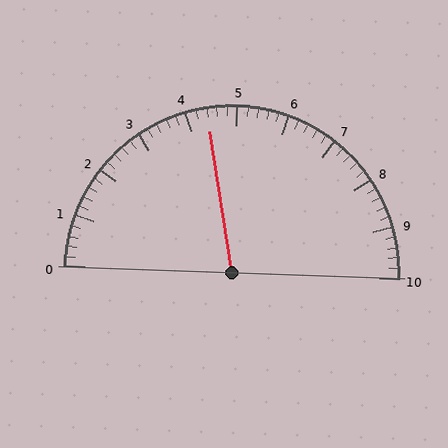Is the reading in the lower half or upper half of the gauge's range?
The reading is in the lower half of the range (0 to 10).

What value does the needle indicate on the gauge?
The needle indicates approximately 4.4.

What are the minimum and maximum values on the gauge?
The gauge ranges from 0 to 10.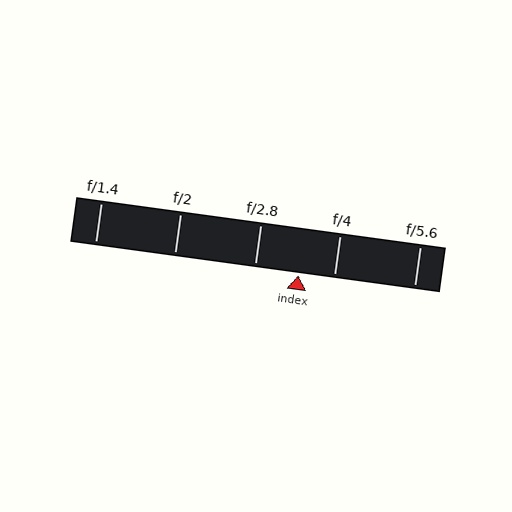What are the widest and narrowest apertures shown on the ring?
The widest aperture shown is f/1.4 and the narrowest is f/5.6.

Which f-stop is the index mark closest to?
The index mark is closest to f/4.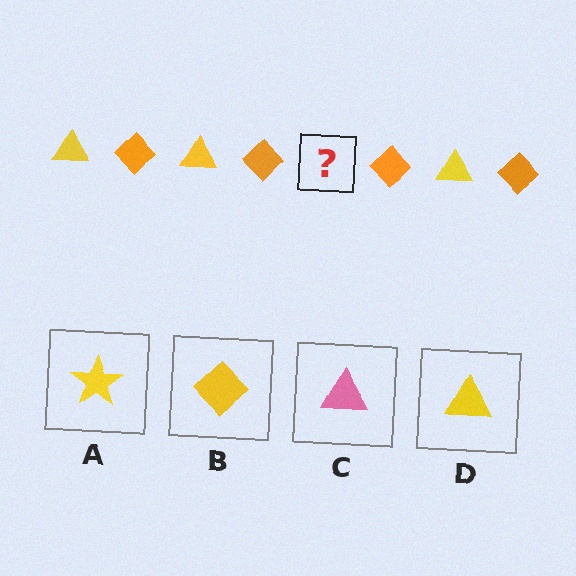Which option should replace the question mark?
Option D.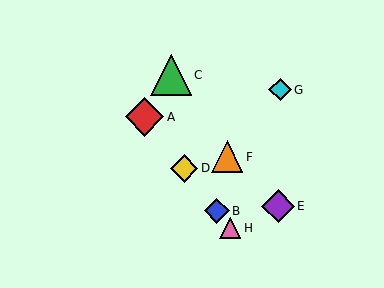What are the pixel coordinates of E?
Object E is at (278, 206).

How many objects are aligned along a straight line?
4 objects (A, B, D, H) are aligned along a straight line.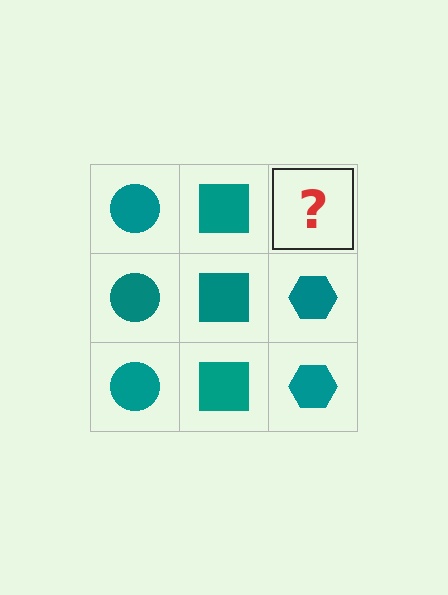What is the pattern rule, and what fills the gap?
The rule is that each column has a consistent shape. The gap should be filled with a teal hexagon.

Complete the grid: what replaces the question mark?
The question mark should be replaced with a teal hexagon.